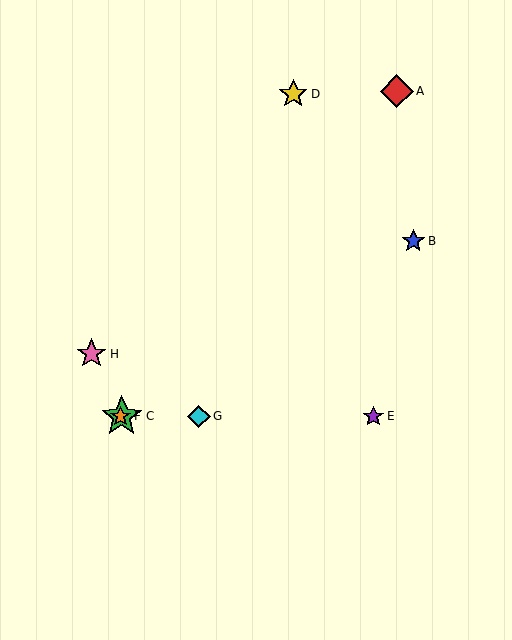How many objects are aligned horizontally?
4 objects (C, E, F, G) are aligned horizontally.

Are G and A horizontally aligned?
No, G is at y≈416 and A is at y≈91.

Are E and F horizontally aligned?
Yes, both are at y≈416.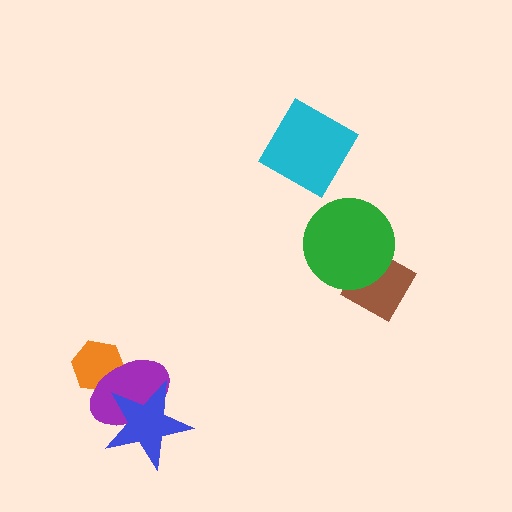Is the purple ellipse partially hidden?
Yes, it is partially covered by another shape.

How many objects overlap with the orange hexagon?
1 object overlaps with the orange hexagon.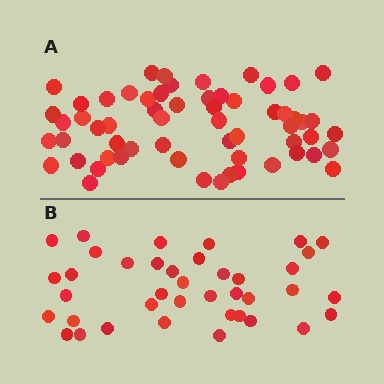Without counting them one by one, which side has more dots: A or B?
Region A (the top region) has more dots.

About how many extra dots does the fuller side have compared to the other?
Region A has approximately 20 more dots than region B.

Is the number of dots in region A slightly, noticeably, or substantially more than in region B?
Region A has substantially more. The ratio is roughly 1.5 to 1.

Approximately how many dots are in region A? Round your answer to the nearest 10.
About 60 dots.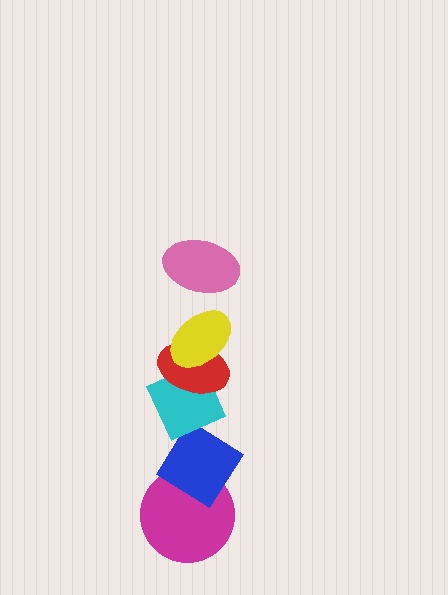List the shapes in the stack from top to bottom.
From top to bottom: the pink ellipse, the yellow ellipse, the red ellipse, the cyan diamond, the blue diamond, the magenta circle.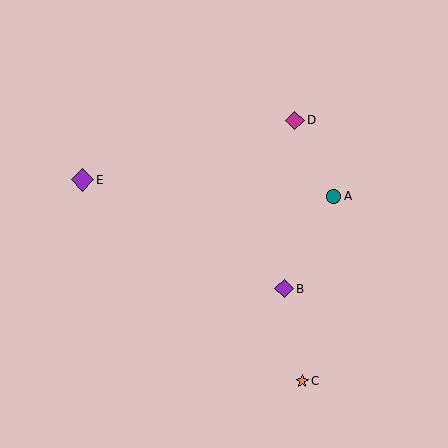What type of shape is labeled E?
Shape E is a purple diamond.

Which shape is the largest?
The purple diamond (labeled E) is the largest.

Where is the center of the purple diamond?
The center of the purple diamond is at (82, 180).